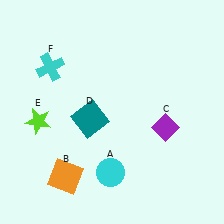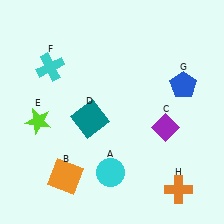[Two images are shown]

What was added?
A blue pentagon (G), an orange cross (H) were added in Image 2.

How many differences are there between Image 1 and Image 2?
There are 2 differences between the two images.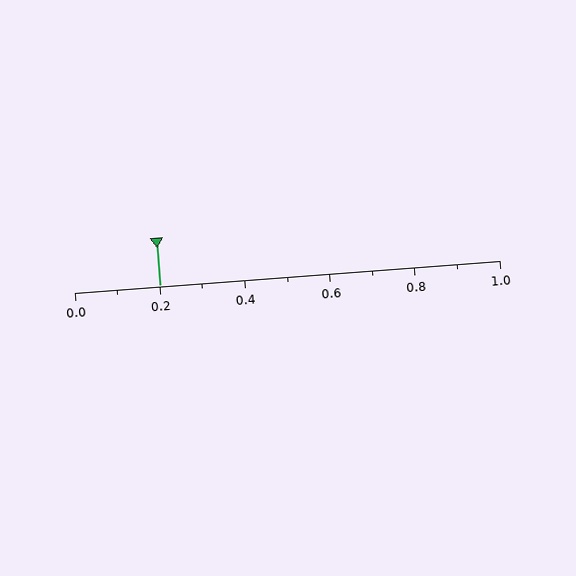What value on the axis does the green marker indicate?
The marker indicates approximately 0.2.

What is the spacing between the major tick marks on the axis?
The major ticks are spaced 0.2 apart.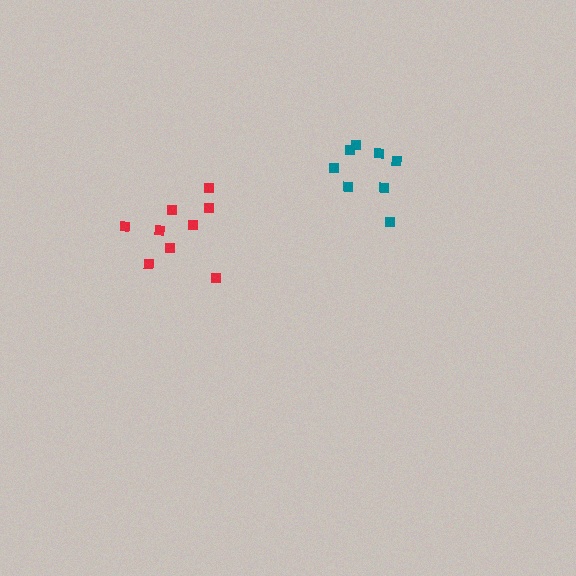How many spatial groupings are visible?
There are 2 spatial groupings.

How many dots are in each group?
Group 1: 9 dots, Group 2: 8 dots (17 total).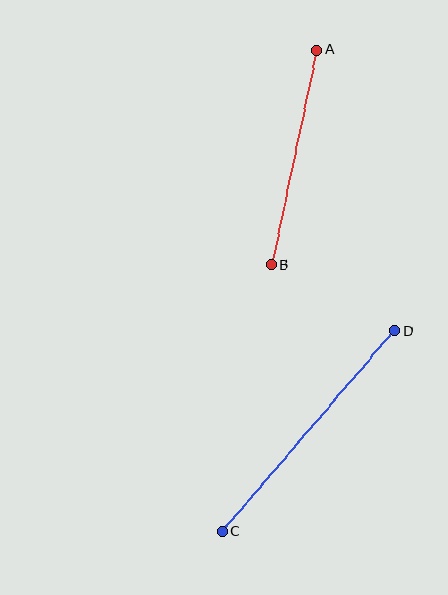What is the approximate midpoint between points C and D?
The midpoint is at approximately (308, 431) pixels.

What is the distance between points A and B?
The distance is approximately 219 pixels.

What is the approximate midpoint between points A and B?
The midpoint is at approximately (294, 157) pixels.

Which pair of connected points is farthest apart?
Points C and D are farthest apart.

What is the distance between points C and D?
The distance is approximately 265 pixels.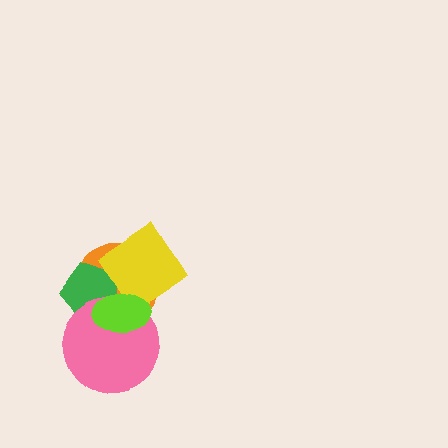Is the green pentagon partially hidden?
Yes, it is partially covered by another shape.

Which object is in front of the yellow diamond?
The lime ellipse is in front of the yellow diamond.